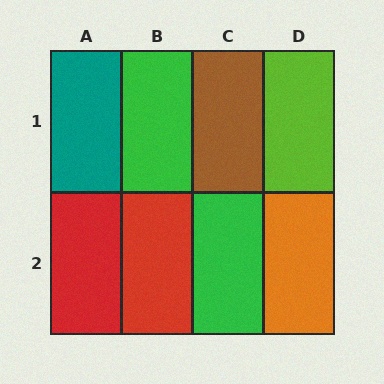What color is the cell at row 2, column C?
Green.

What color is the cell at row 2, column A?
Red.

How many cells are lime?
1 cell is lime.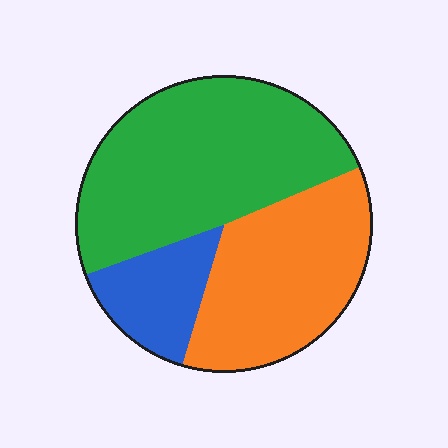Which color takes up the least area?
Blue, at roughly 15%.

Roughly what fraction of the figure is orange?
Orange takes up about three eighths (3/8) of the figure.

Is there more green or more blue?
Green.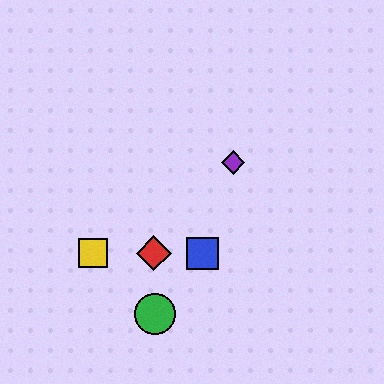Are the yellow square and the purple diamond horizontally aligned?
No, the yellow square is at y≈253 and the purple diamond is at y≈162.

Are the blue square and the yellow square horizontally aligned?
Yes, both are at y≈253.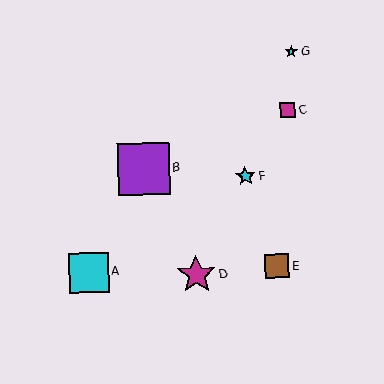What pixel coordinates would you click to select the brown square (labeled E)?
Click at (277, 266) to select the brown square E.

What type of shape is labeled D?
Shape D is a magenta star.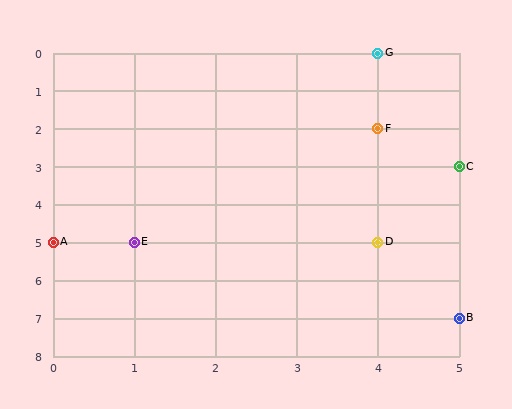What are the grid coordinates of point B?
Point B is at grid coordinates (5, 7).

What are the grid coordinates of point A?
Point A is at grid coordinates (0, 5).